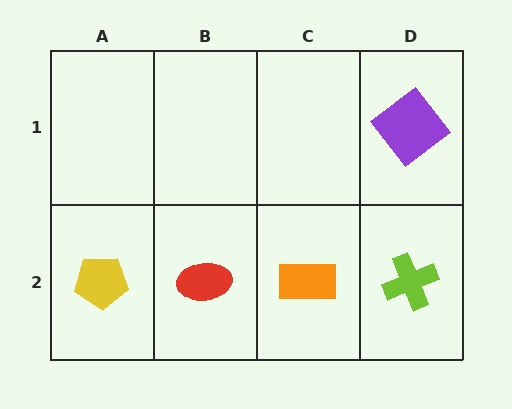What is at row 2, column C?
An orange rectangle.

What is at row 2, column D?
A lime cross.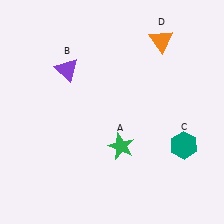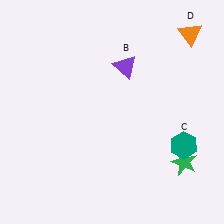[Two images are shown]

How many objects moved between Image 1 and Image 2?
3 objects moved between the two images.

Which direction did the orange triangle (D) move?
The orange triangle (D) moved right.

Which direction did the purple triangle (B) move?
The purple triangle (B) moved right.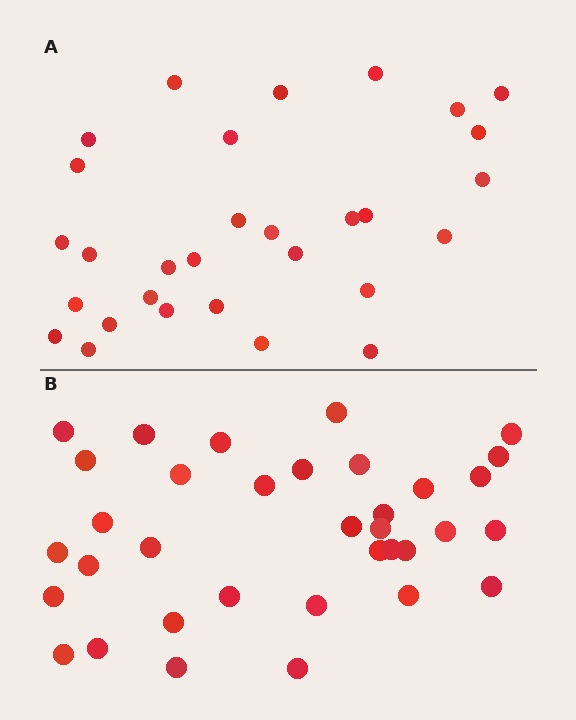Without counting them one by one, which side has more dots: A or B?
Region B (the bottom region) has more dots.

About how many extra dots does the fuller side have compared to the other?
Region B has about 5 more dots than region A.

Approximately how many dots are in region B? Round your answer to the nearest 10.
About 40 dots. (The exact count is 35, which rounds to 40.)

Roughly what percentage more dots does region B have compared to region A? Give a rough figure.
About 15% more.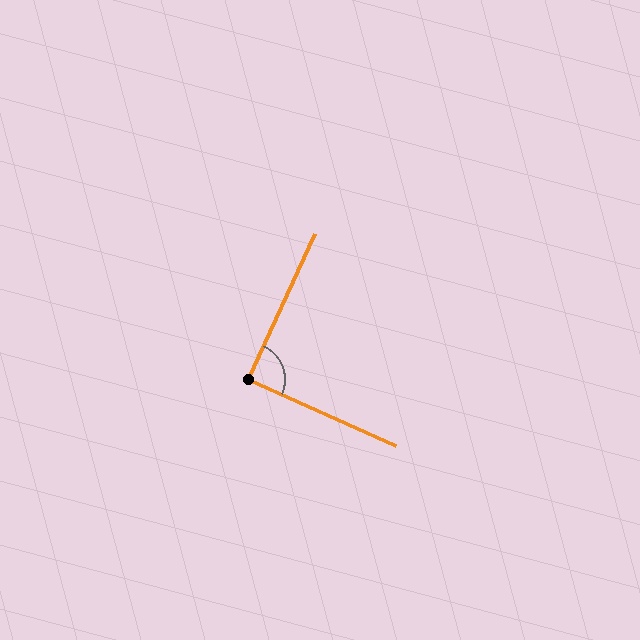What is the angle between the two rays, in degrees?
Approximately 89 degrees.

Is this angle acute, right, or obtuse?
It is approximately a right angle.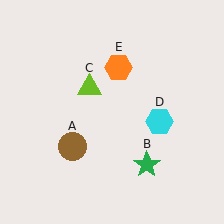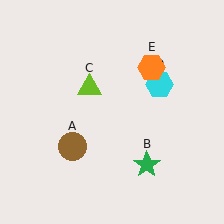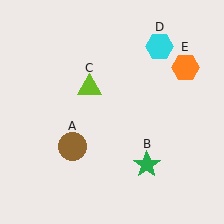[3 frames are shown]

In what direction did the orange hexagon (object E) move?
The orange hexagon (object E) moved right.